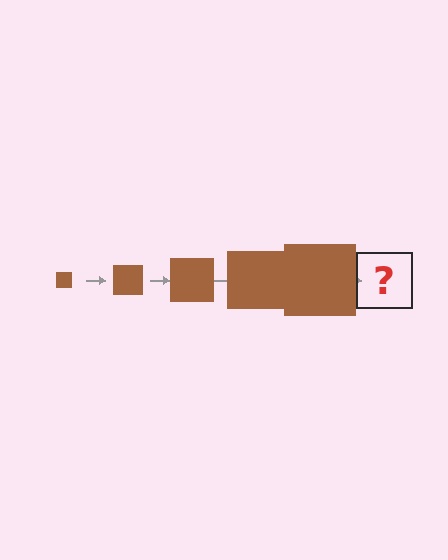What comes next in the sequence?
The next element should be a brown square, larger than the previous one.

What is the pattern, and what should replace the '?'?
The pattern is that the square gets progressively larger each step. The '?' should be a brown square, larger than the previous one.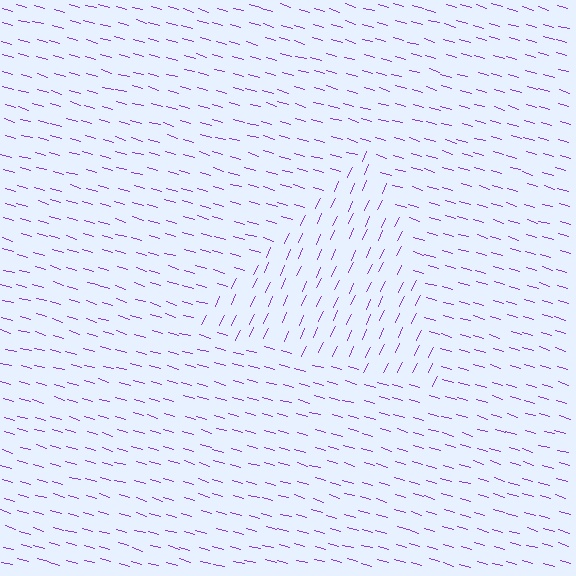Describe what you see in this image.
The image is filled with small purple line segments. A triangle region in the image has lines oriented differently from the surrounding lines, creating a visible texture boundary.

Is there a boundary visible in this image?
Yes, there is a texture boundary formed by a change in line orientation.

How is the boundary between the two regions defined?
The boundary is defined purely by a change in line orientation (approximately 81 degrees difference). All lines are the same color and thickness.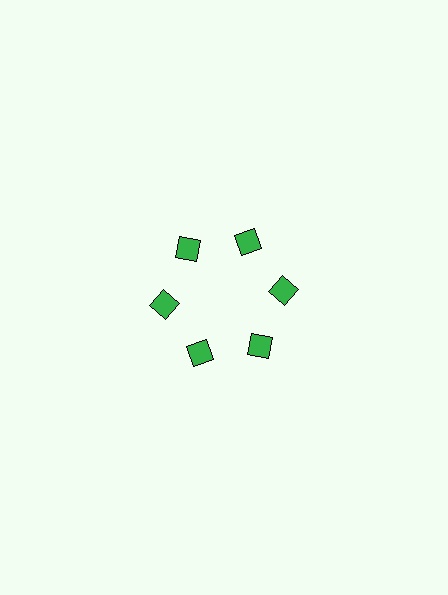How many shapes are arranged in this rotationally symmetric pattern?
There are 6 shapes, arranged in 6 groups of 1.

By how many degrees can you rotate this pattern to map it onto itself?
The pattern maps onto itself every 60 degrees of rotation.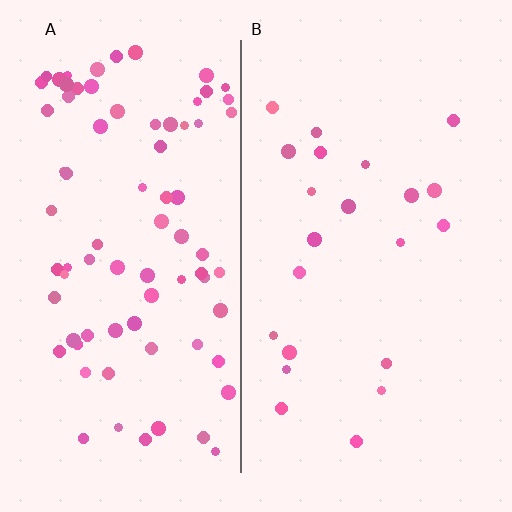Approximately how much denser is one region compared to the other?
Approximately 3.6× — region A over region B.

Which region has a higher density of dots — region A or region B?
A (the left).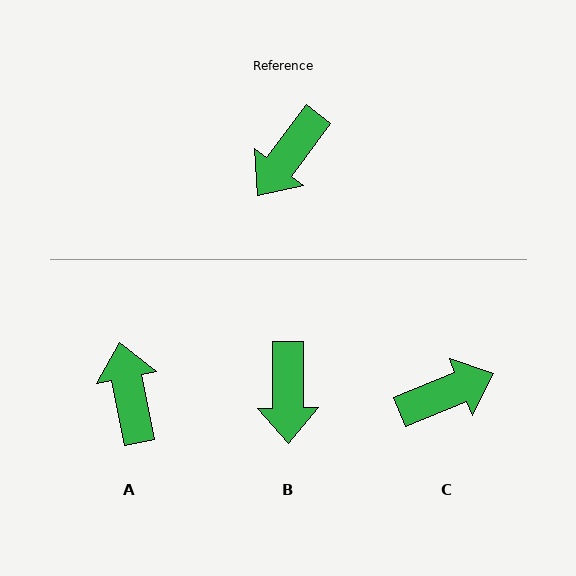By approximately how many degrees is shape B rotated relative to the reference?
Approximately 37 degrees counter-clockwise.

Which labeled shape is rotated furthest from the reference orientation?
C, about 149 degrees away.